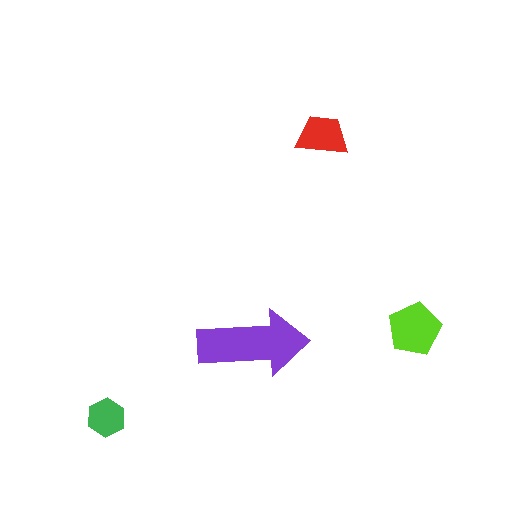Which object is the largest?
The purple arrow.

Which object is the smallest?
The green hexagon.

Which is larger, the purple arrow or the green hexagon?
The purple arrow.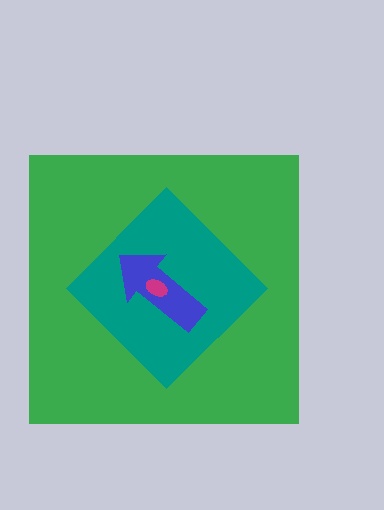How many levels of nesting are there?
4.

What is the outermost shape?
The green square.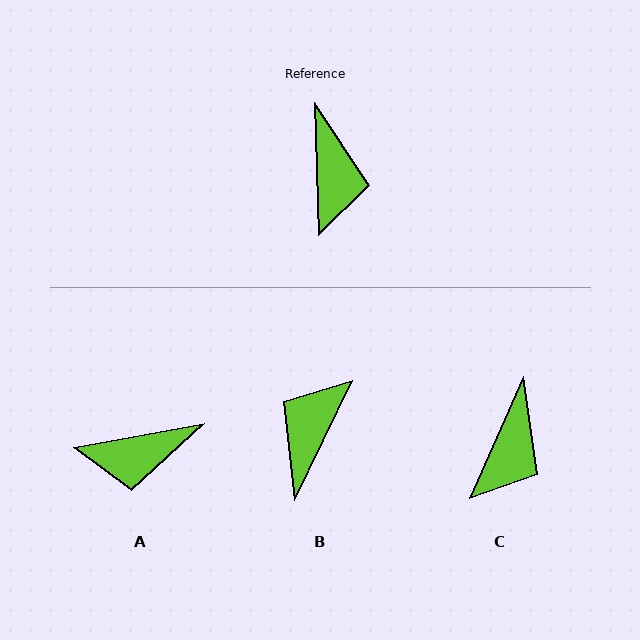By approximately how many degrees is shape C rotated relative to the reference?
Approximately 25 degrees clockwise.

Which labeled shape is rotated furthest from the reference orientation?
B, about 153 degrees away.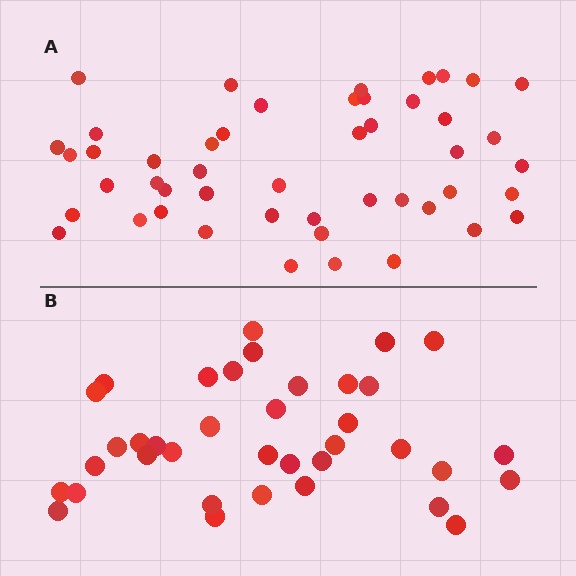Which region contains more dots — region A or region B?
Region A (the top region) has more dots.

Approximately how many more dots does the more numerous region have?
Region A has roughly 12 or so more dots than region B.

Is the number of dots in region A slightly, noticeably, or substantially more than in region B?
Region A has noticeably more, but not dramatically so. The ratio is roughly 1.3 to 1.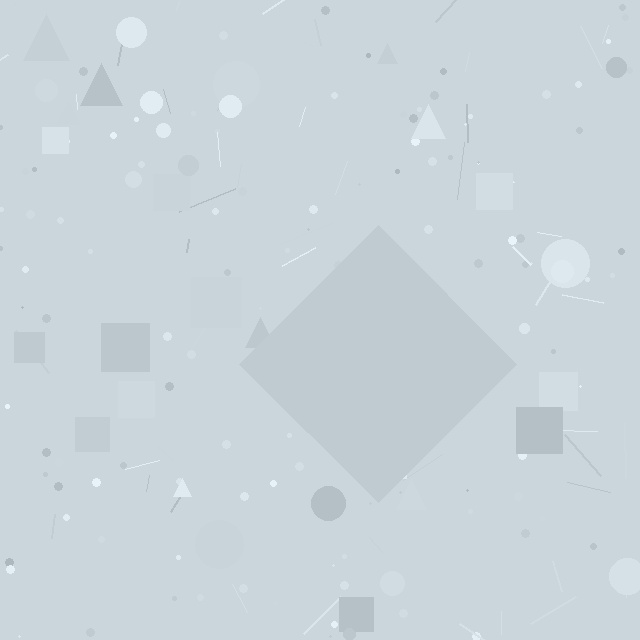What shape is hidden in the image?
A diamond is hidden in the image.